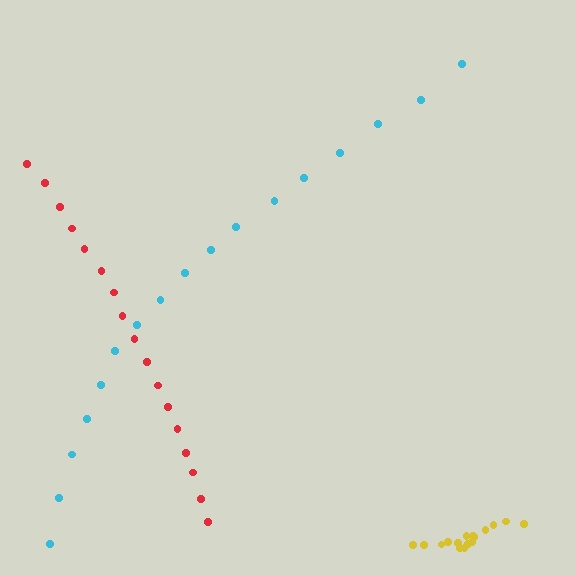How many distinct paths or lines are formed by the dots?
There are 3 distinct paths.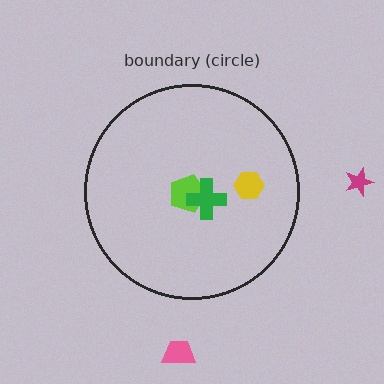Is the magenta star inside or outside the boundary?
Outside.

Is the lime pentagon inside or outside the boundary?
Inside.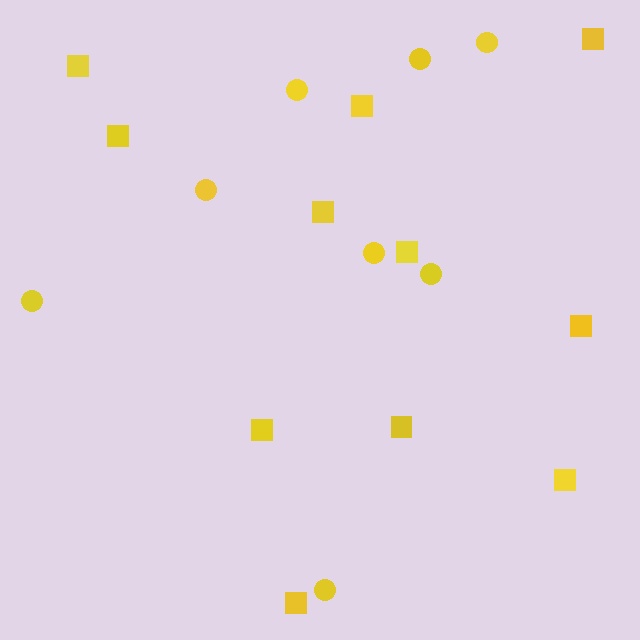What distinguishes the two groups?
There are 2 groups: one group of circles (8) and one group of squares (11).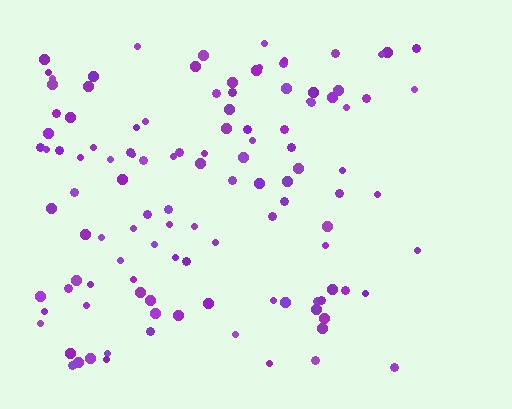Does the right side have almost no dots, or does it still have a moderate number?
Still a moderate number, just noticeably fewer than the left.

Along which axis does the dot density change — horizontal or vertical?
Horizontal.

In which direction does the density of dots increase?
From right to left, with the left side densest.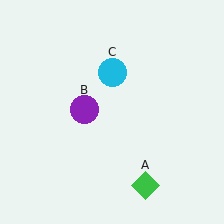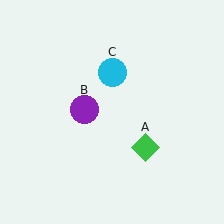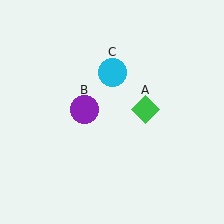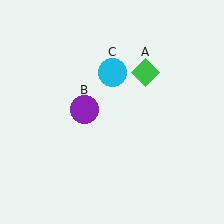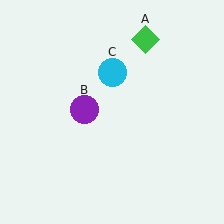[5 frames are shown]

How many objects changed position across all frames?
1 object changed position: green diamond (object A).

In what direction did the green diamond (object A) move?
The green diamond (object A) moved up.